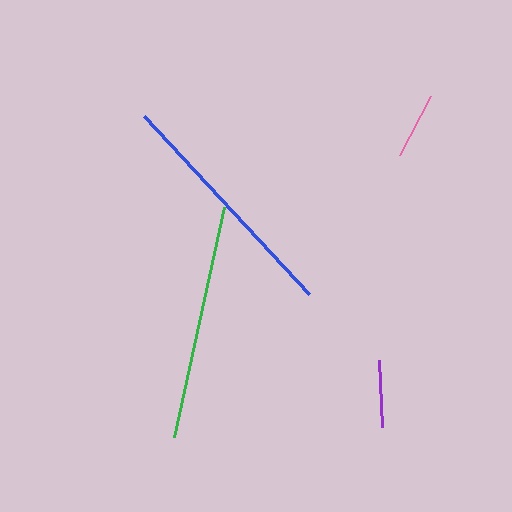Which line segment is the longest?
The blue line is the longest at approximately 243 pixels.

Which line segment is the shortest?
The pink line is the shortest at approximately 67 pixels.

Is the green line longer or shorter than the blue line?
The blue line is longer than the green line.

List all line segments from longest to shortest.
From longest to shortest: blue, green, purple, pink.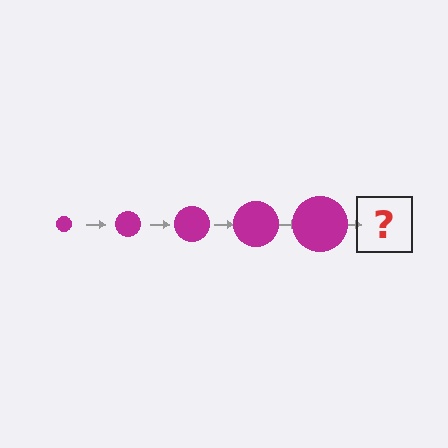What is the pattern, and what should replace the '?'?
The pattern is that the circle gets progressively larger each step. The '?' should be a magenta circle, larger than the previous one.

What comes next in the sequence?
The next element should be a magenta circle, larger than the previous one.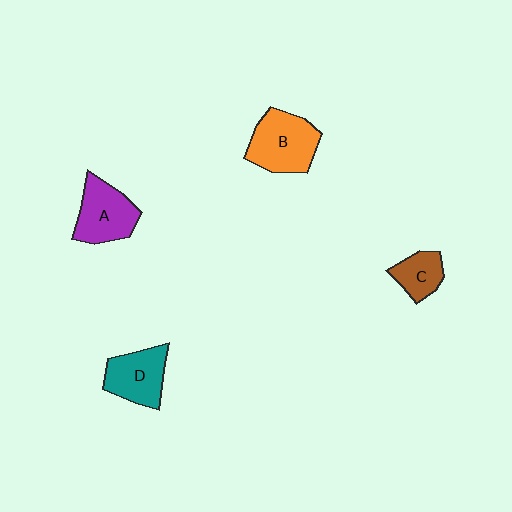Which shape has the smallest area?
Shape C (brown).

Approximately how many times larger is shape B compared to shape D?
Approximately 1.2 times.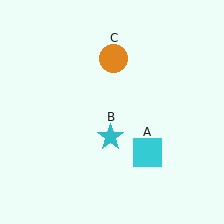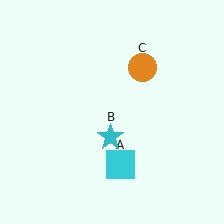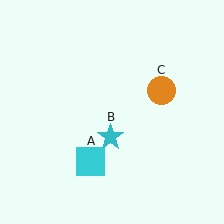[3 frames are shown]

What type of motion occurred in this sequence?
The cyan square (object A), orange circle (object C) rotated clockwise around the center of the scene.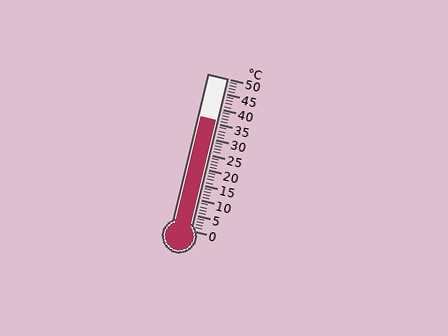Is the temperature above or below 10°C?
The temperature is above 10°C.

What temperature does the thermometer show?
The thermometer shows approximately 36°C.